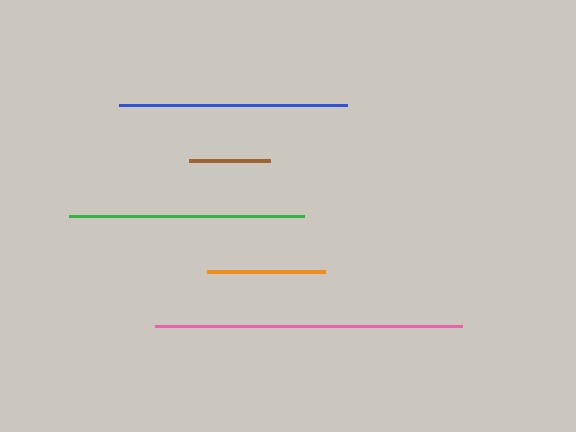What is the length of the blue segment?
The blue segment is approximately 228 pixels long.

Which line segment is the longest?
The pink line is the longest at approximately 308 pixels.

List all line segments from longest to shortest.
From longest to shortest: pink, green, blue, orange, brown.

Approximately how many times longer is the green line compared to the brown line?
The green line is approximately 2.9 times the length of the brown line.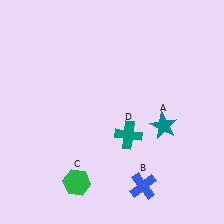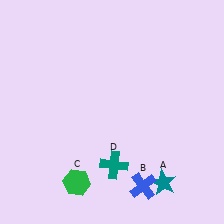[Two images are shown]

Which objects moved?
The objects that moved are: the teal star (A), the teal cross (D).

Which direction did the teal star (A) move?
The teal star (A) moved down.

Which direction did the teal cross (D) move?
The teal cross (D) moved down.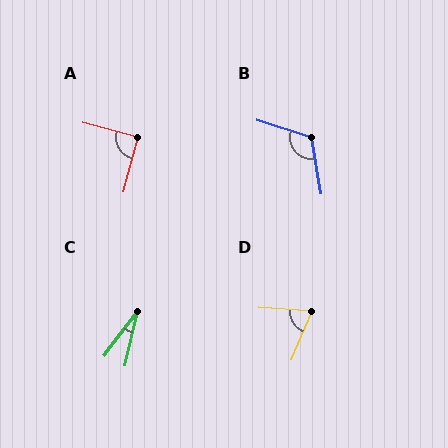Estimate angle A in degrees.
Approximately 89 degrees.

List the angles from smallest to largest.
C (24°), D (71°), A (89°), B (118°).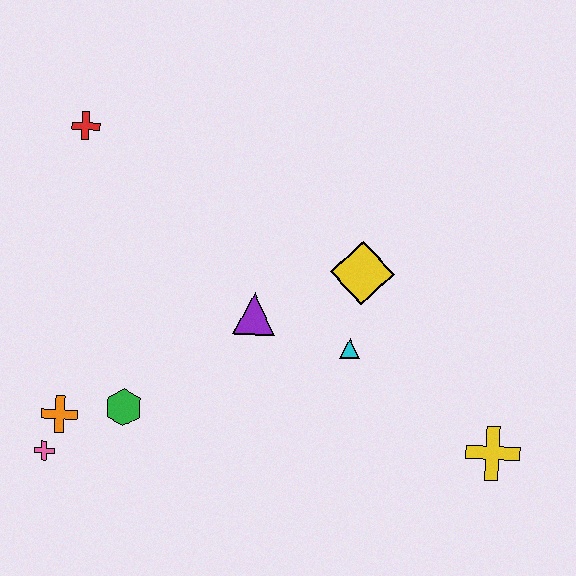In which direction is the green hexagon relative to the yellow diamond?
The green hexagon is to the left of the yellow diamond.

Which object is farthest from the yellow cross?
The red cross is farthest from the yellow cross.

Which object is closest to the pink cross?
The orange cross is closest to the pink cross.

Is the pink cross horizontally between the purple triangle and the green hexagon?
No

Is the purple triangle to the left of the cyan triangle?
Yes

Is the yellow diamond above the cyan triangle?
Yes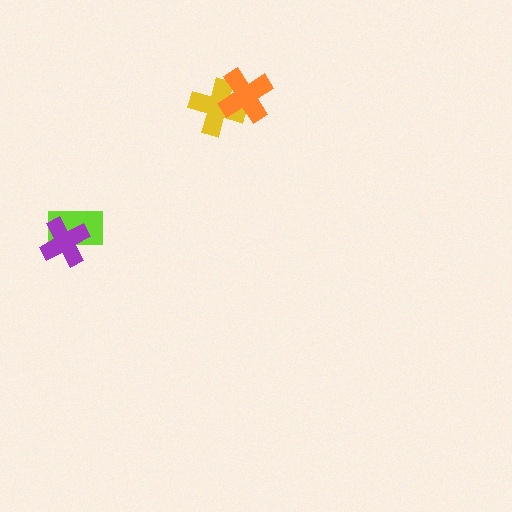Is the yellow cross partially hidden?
Yes, it is partially covered by another shape.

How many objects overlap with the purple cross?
1 object overlaps with the purple cross.